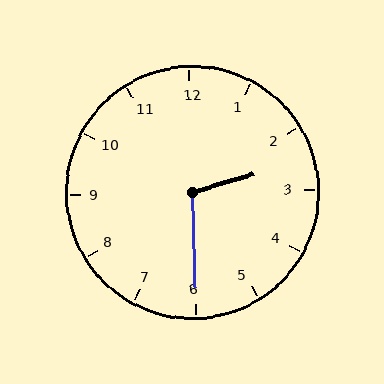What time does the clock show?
2:30.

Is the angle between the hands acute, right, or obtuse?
It is obtuse.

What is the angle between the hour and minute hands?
Approximately 105 degrees.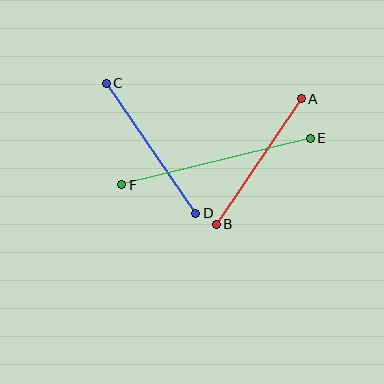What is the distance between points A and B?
The distance is approximately 152 pixels.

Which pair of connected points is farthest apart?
Points E and F are farthest apart.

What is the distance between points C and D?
The distance is approximately 158 pixels.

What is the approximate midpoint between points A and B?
The midpoint is at approximately (259, 161) pixels.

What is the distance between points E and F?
The distance is approximately 194 pixels.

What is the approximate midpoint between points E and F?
The midpoint is at approximately (216, 161) pixels.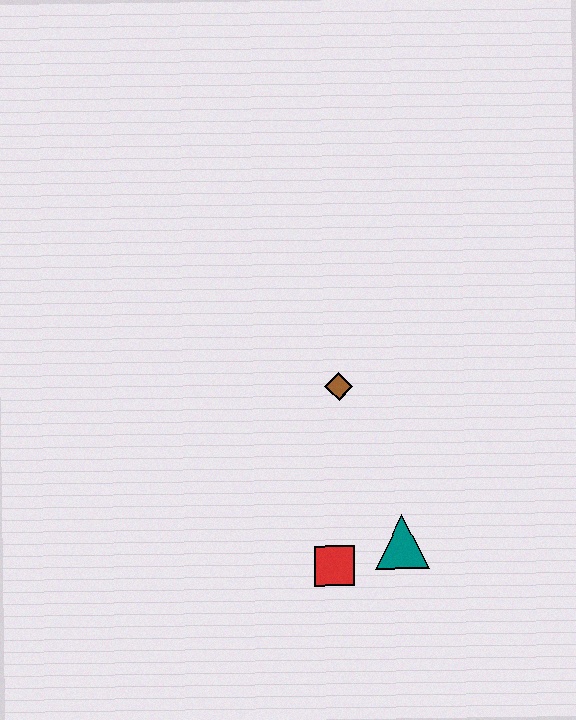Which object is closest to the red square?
The teal triangle is closest to the red square.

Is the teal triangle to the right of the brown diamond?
Yes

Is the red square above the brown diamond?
No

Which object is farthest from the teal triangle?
The brown diamond is farthest from the teal triangle.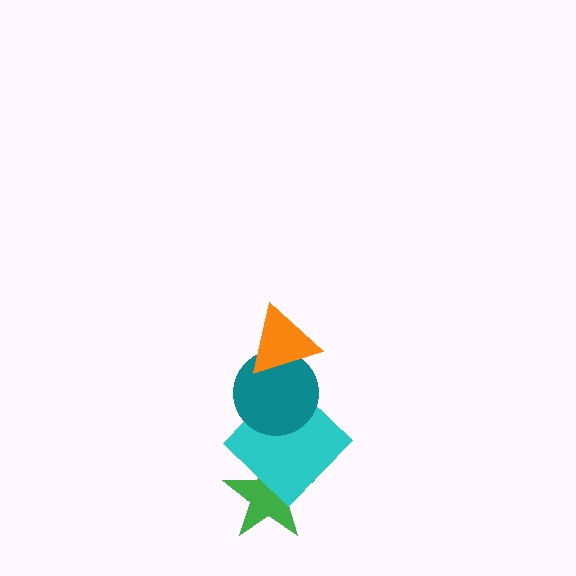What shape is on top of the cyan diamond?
The teal circle is on top of the cyan diamond.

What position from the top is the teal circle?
The teal circle is 2nd from the top.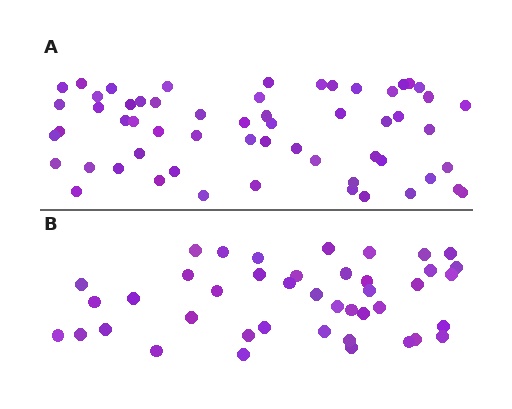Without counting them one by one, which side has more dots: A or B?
Region A (the top region) has more dots.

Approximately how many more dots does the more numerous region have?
Region A has approximately 15 more dots than region B.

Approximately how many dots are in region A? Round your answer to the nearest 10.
About 60 dots. (The exact count is 58, which rounds to 60.)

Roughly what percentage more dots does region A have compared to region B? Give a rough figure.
About 40% more.